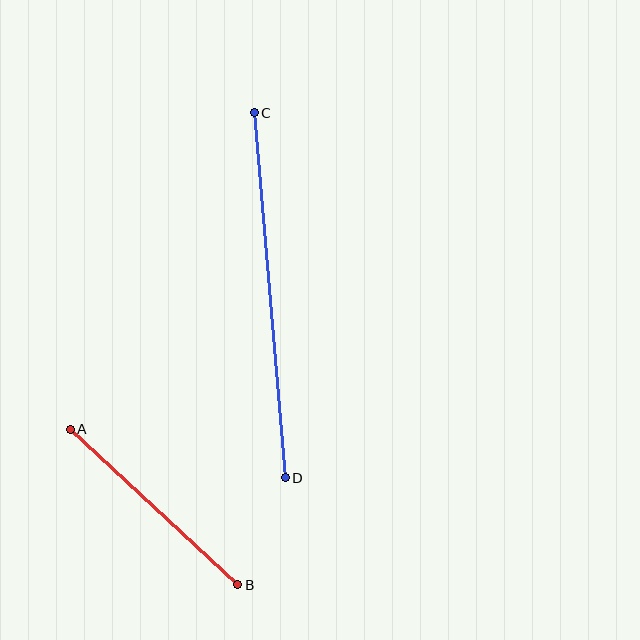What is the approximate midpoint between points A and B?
The midpoint is at approximately (154, 507) pixels.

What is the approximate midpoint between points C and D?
The midpoint is at approximately (270, 295) pixels.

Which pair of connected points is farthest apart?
Points C and D are farthest apart.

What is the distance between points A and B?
The distance is approximately 229 pixels.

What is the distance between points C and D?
The distance is approximately 366 pixels.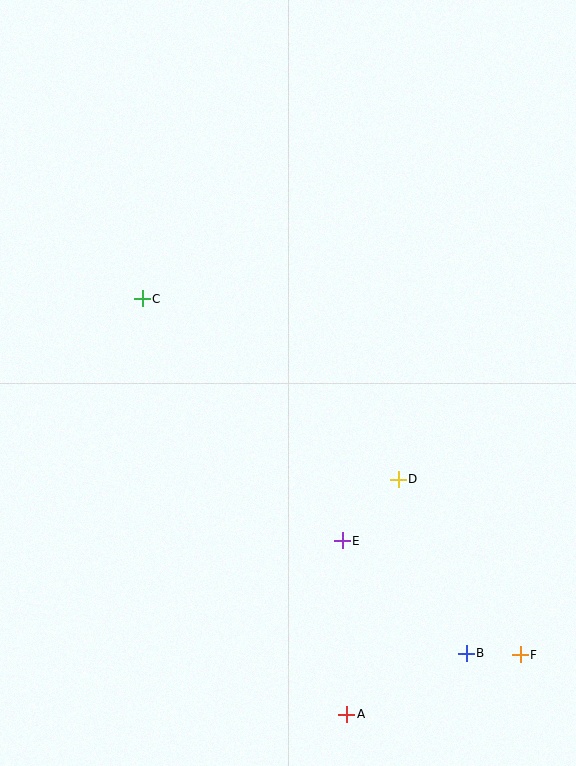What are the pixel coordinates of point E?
Point E is at (342, 541).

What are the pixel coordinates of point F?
Point F is at (520, 655).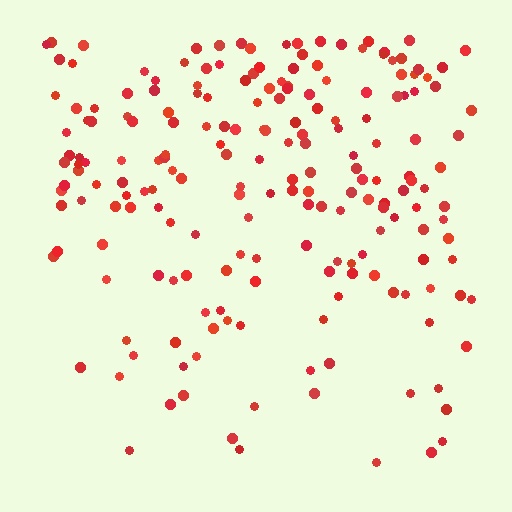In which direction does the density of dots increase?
From bottom to top, with the top side densest.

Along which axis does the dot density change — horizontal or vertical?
Vertical.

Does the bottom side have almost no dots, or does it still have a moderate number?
Still a moderate number, just noticeably fewer than the top.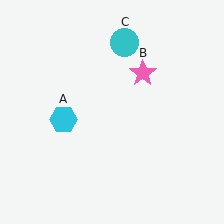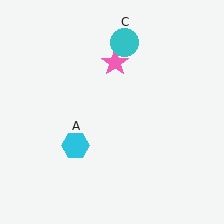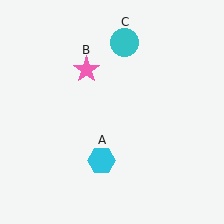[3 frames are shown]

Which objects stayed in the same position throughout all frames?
Cyan circle (object C) remained stationary.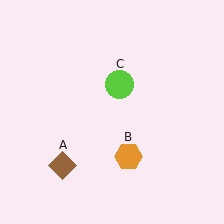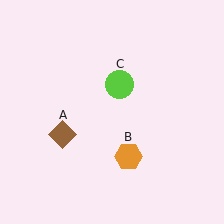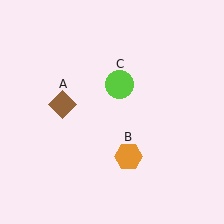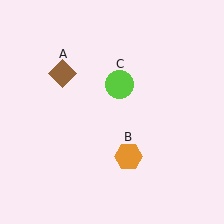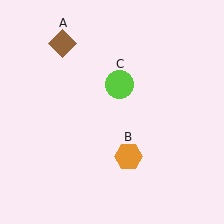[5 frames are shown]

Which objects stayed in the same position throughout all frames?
Orange hexagon (object B) and lime circle (object C) remained stationary.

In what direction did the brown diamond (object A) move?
The brown diamond (object A) moved up.